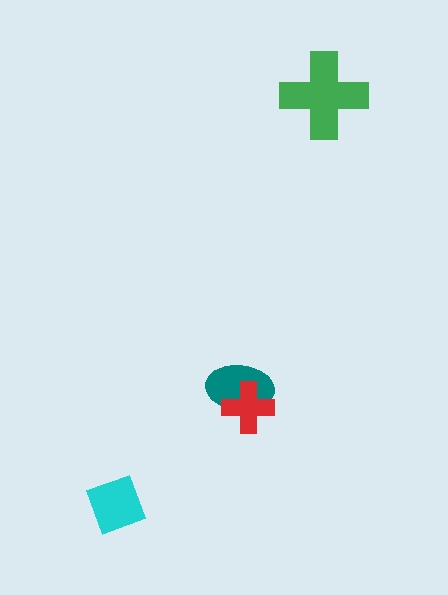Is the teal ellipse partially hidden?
Yes, it is partially covered by another shape.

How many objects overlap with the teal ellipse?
1 object overlaps with the teal ellipse.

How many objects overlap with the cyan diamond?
0 objects overlap with the cyan diamond.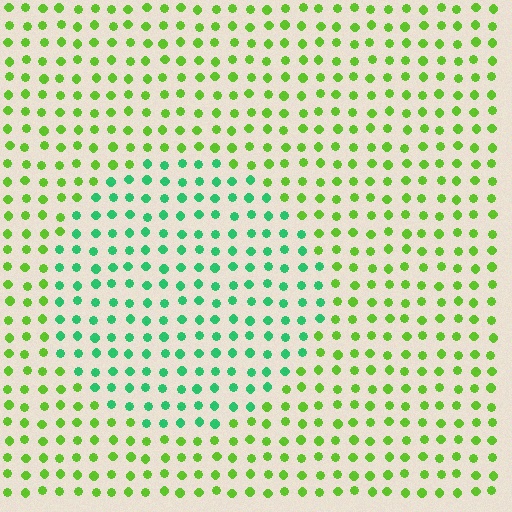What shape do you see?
I see a circle.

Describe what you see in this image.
The image is filled with small lime elements in a uniform arrangement. A circle-shaped region is visible where the elements are tinted to a slightly different hue, forming a subtle color boundary.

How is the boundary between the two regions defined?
The boundary is defined purely by a slight shift in hue (about 46 degrees). Spacing, size, and orientation are identical on both sides.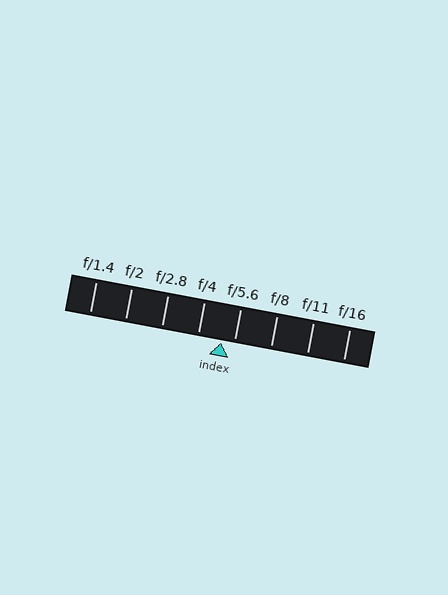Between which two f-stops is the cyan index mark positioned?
The index mark is between f/4 and f/5.6.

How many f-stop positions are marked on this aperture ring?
There are 8 f-stop positions marked.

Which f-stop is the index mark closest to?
The index mark is closest to f/5.6.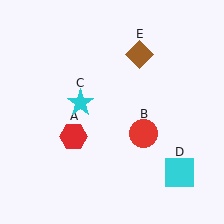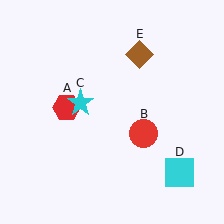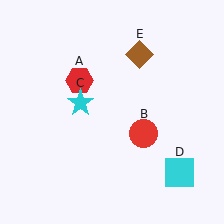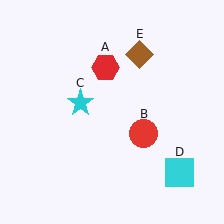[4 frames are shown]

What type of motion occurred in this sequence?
The red hexagon (object A) rotated clockwise around the center of the scene.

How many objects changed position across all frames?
1 object changed position: red hexagon (object A).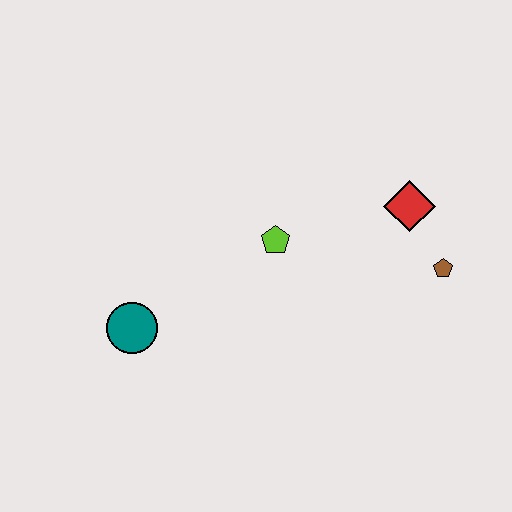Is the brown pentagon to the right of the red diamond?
Yes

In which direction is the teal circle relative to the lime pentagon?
The teal circle is to the left of the lime pentagon.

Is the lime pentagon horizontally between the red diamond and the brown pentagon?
No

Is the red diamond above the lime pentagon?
Yes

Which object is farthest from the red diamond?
The teal circle is farthest from the red diamond.